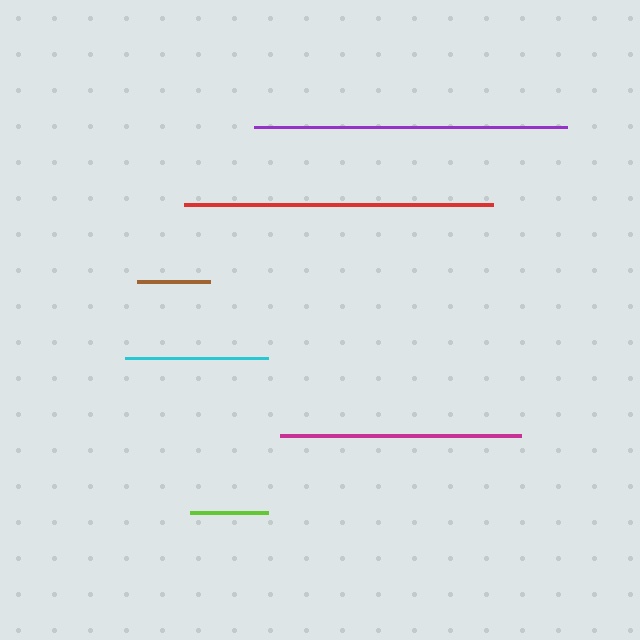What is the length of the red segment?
The red segment is approximately 309 pixels long.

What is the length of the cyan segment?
The cyan segment is approximately 143 pixels long.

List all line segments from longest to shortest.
From longest to shortest: purple, red, magenta, cyan, lime, brown.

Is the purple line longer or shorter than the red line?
The purple line is longer than the red line.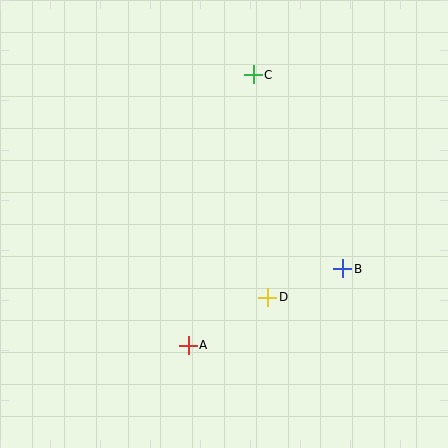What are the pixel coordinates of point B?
Point B is at (343, 269).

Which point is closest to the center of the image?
Point D at (268, 297) is closest to the center.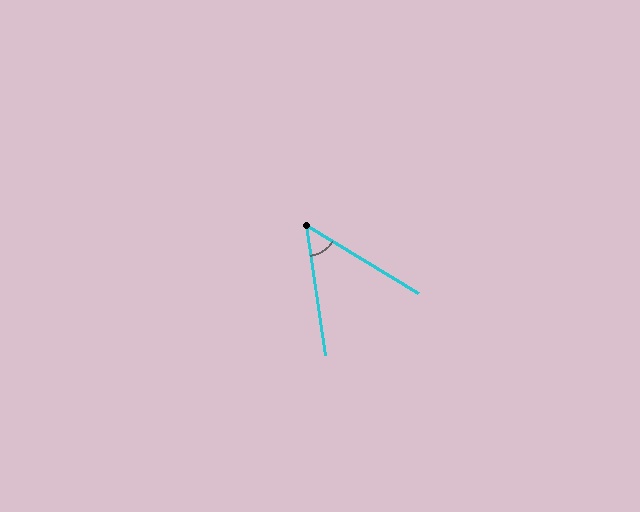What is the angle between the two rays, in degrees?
Approximately 51 degrees.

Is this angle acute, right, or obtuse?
It is acute.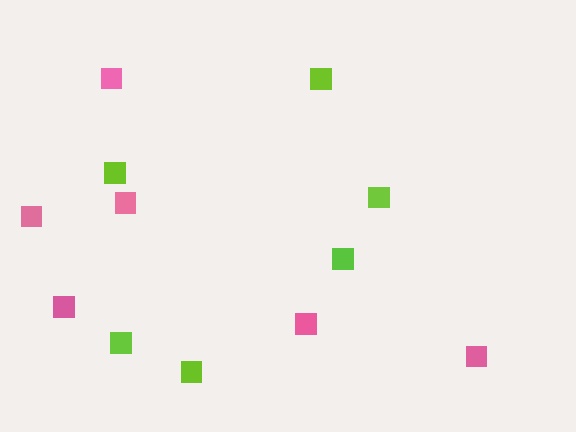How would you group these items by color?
There are 2 groups: one group of pink squares (6) and one group of lime squares (6).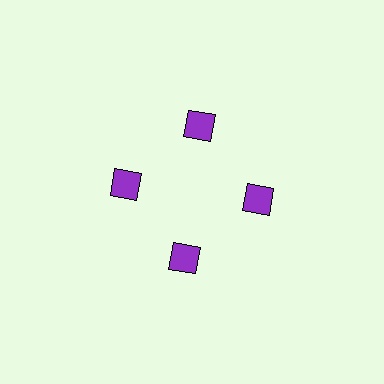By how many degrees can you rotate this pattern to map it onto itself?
The pattern maps onto itself every 90 degrees of rotation.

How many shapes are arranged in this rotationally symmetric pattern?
There are 4 shapes, arranged in 4 groups of 1.